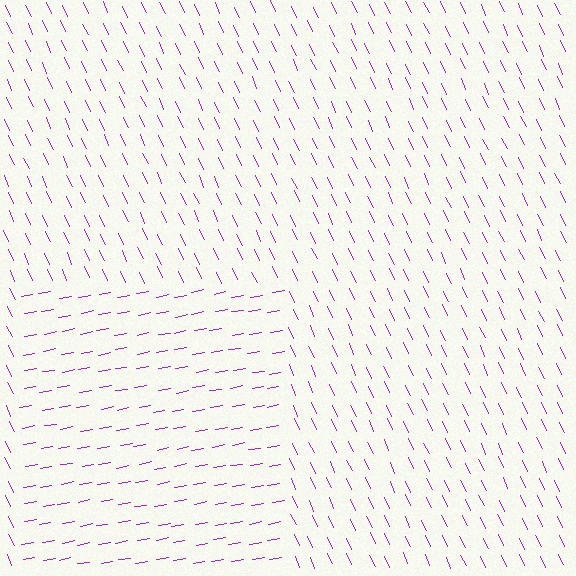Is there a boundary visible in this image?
Yes, there is a texture boundary formed by a change in line orientation.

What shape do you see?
I see a rectangle.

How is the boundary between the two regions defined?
The boundary is defined purely by a change in line orientation (approximately 75 degrees difference). All lines are the same color and thickness.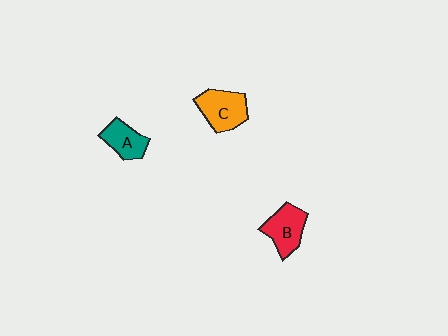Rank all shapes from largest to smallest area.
From largest to smallest: C (orange), B (red), A (teal).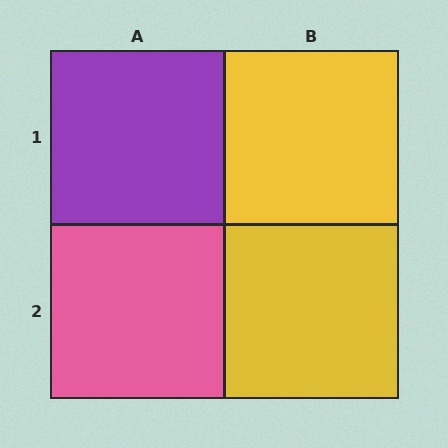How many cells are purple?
1 cell is purple.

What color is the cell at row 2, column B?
Yellow.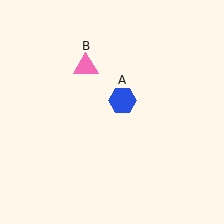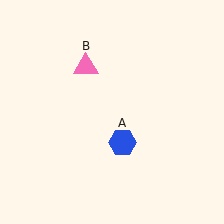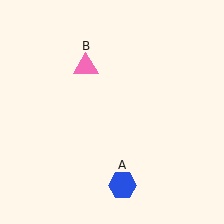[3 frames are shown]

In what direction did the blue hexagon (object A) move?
The blue hexagon (object A) moved down.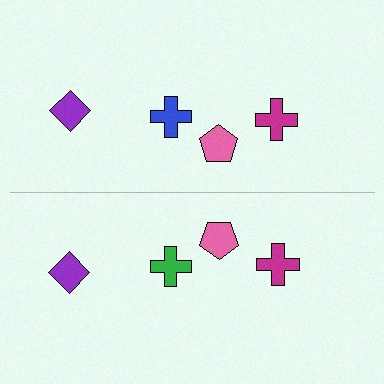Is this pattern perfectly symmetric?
No, the pattern is not perfectly symmetric. The green cross on the bottom side breaks the symmetry — its mirror counterpart is blue.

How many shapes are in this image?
There are 8 shapes in this image.